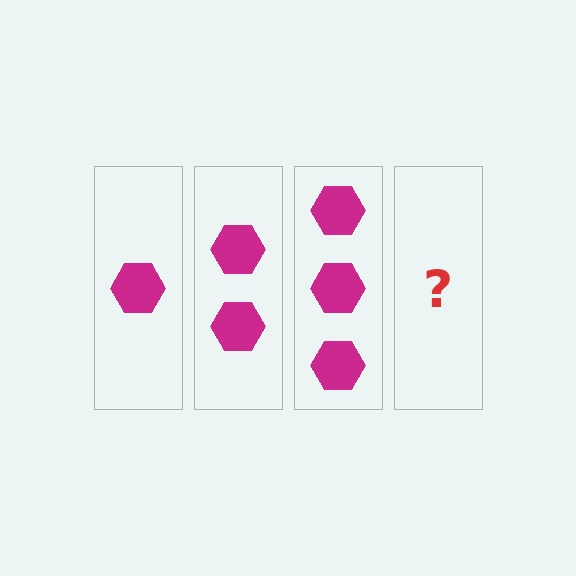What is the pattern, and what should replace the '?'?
The pattern is that each step adds one more hexagon. The '?' should be 4 hexagons.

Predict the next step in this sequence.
The next step is 4 hexagons.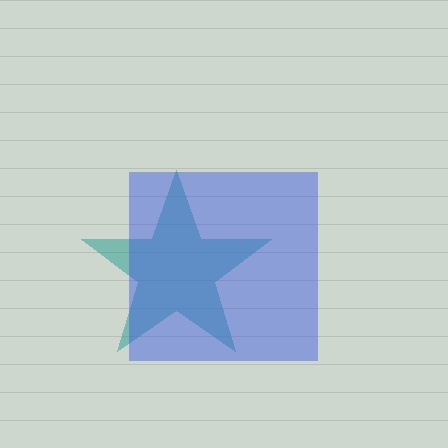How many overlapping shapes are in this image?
There are 2 overlapping shapes in the image.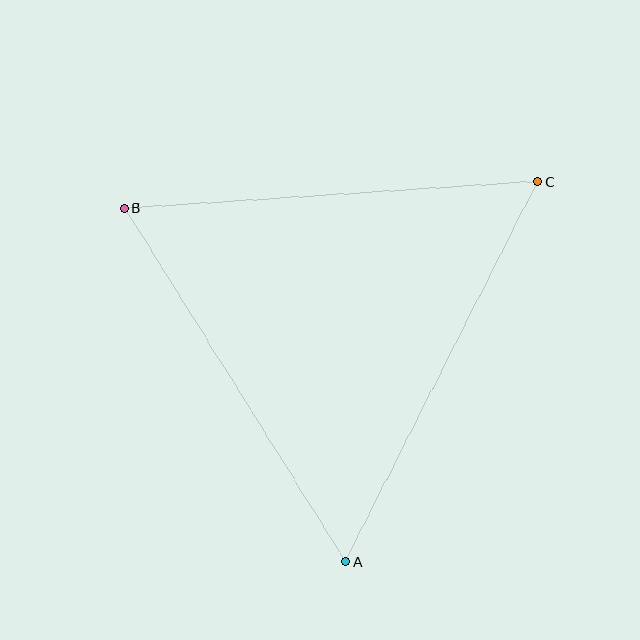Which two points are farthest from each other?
Points A and C are farthest from each other.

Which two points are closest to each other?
Points B and C are closest to each other.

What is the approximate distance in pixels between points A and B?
The distance between A and B is approximately 417 pixels.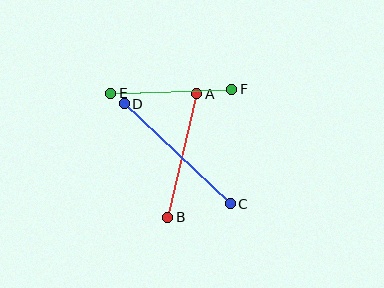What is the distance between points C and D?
The distance is approximately 146 pixels.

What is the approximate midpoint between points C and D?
The midpoint is at approximately (177, 154) pixels.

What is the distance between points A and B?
The distance is approximately 127 pixels.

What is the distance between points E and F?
The distance is approximately 121 pixels.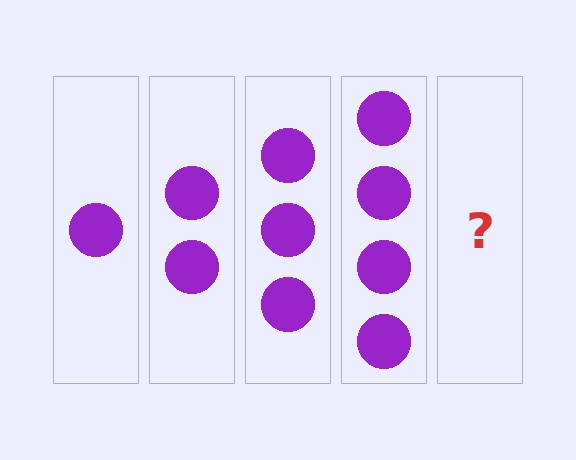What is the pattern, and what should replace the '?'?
The pattern is that each step adds one more circle. The '?' should be 5 circles.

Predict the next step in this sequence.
The next step is 5 circles.